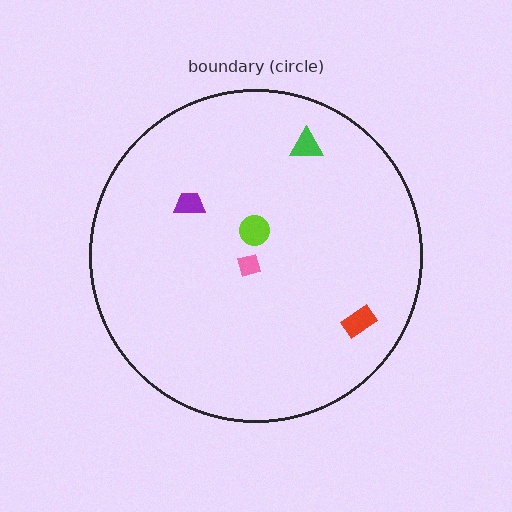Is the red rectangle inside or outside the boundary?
Inside.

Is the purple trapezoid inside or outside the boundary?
Inside.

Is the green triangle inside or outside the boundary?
Inside.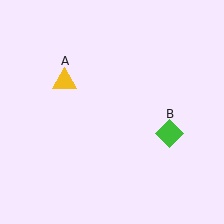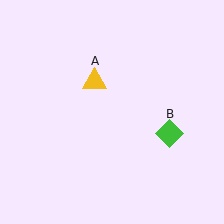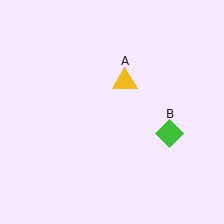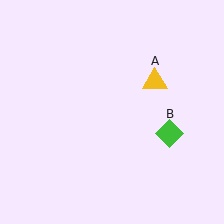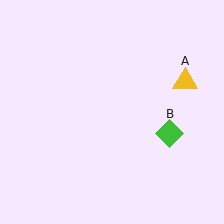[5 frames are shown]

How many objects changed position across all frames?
1 object changed position: yellow triangle (object A).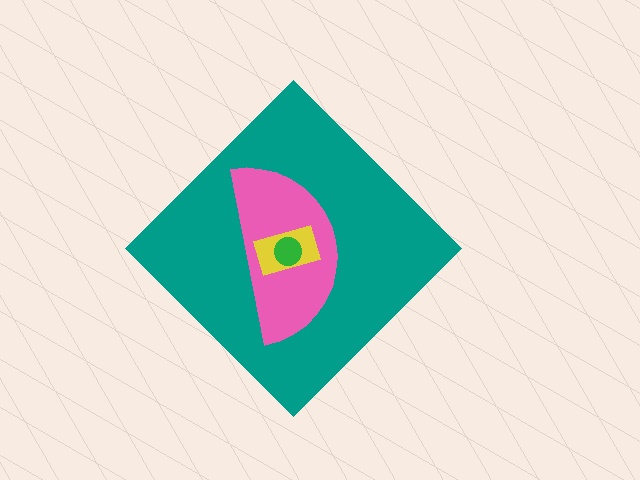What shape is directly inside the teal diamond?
The pink semicircle.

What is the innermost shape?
The green circle.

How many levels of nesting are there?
4.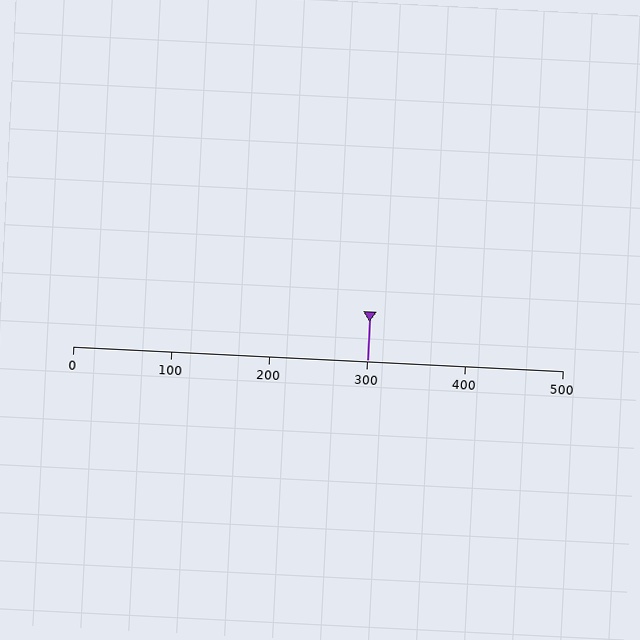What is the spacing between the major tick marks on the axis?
The major ticks are spaced 100 apart.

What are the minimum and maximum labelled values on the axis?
The axis runs from 0 to 500.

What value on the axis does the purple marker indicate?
The marker indicates approximately 300.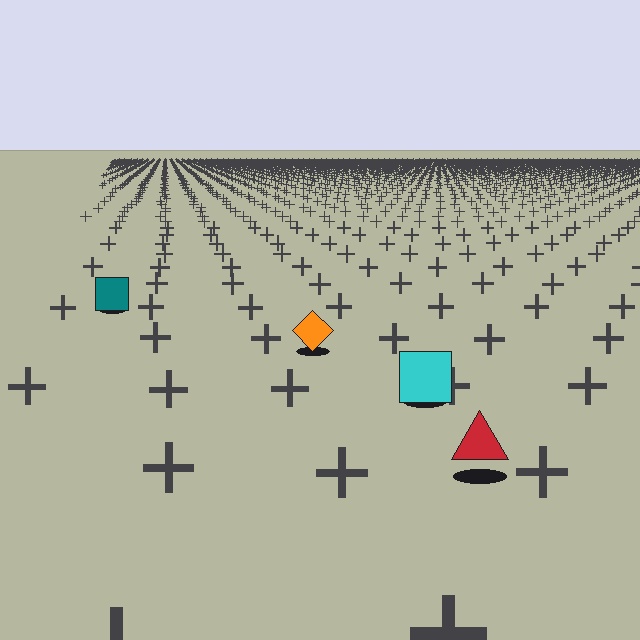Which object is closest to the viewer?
The red triangle is closest. The texture marks near it are larger and more spread out.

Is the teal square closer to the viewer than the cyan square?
No. The cyan square is closer — you can tell from the texture gradient: the ground texture is coarser near it.